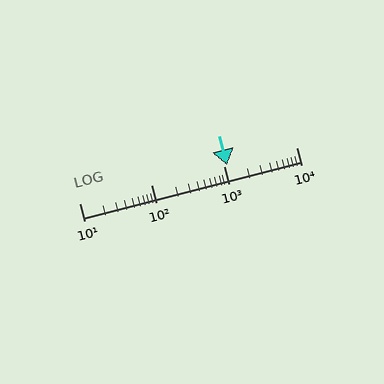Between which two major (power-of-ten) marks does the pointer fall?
The pointer is between 1000 and 10000.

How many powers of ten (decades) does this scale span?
The scale spans 3 decades, from 10 to 10000.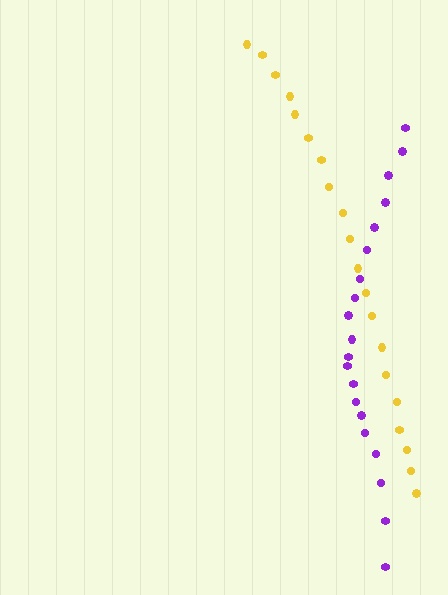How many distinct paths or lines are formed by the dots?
There are 2 distinct paths.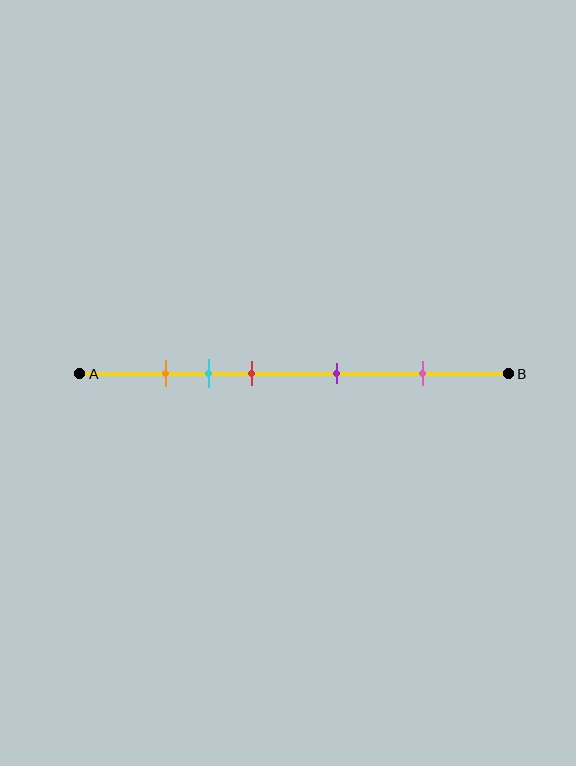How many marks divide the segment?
There are 5 marks dividing the segment.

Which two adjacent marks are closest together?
The orange and cyan marks are the closest adjacent pair.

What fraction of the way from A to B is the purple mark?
The purple mark is approximately 60% (0.6) of the way from A to B.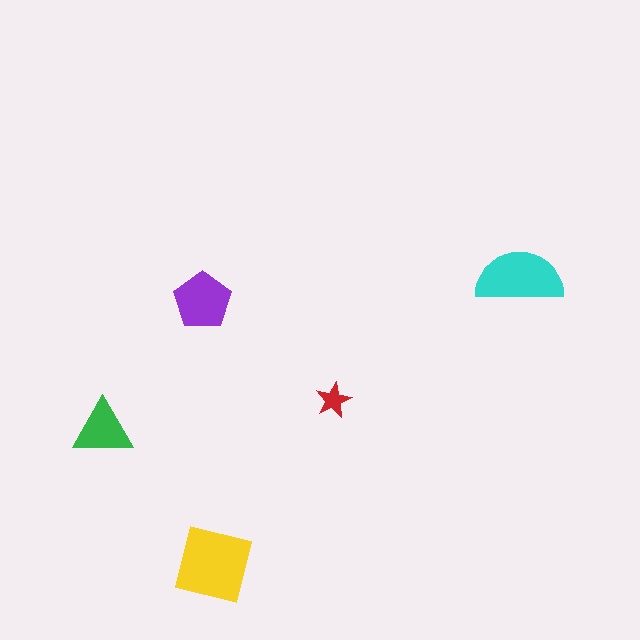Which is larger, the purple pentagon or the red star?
The purple pentagon.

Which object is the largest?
The yellow square.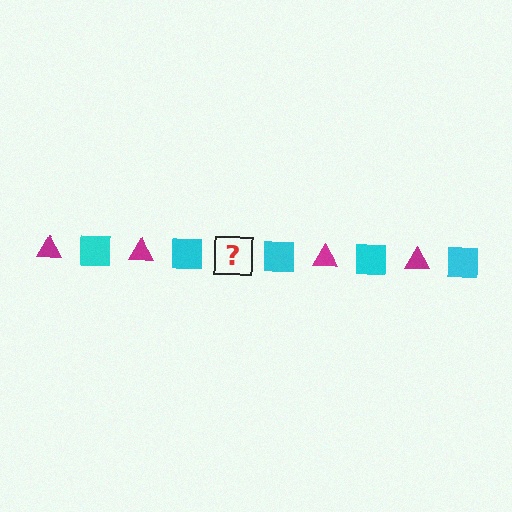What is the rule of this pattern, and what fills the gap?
The rule is that the pattern alternates between magenta triangle and cyan square. The gap should be filled with a magenta triangle.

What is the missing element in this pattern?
The missing element is a magenta triangle.